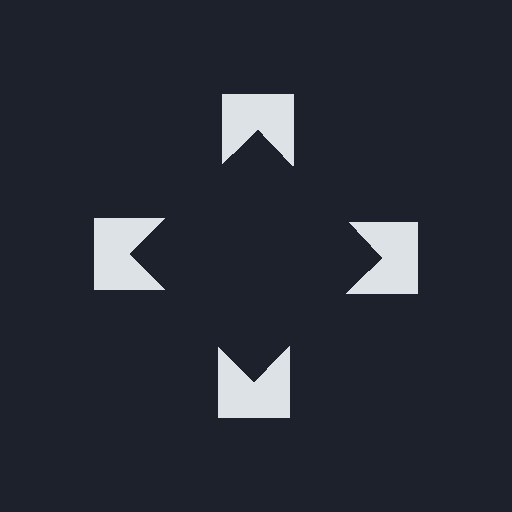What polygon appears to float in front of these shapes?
An illusory square — its edges are inferred from the aligned wedge cuts in the notched squares, not physically drawn.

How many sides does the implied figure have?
4 sides.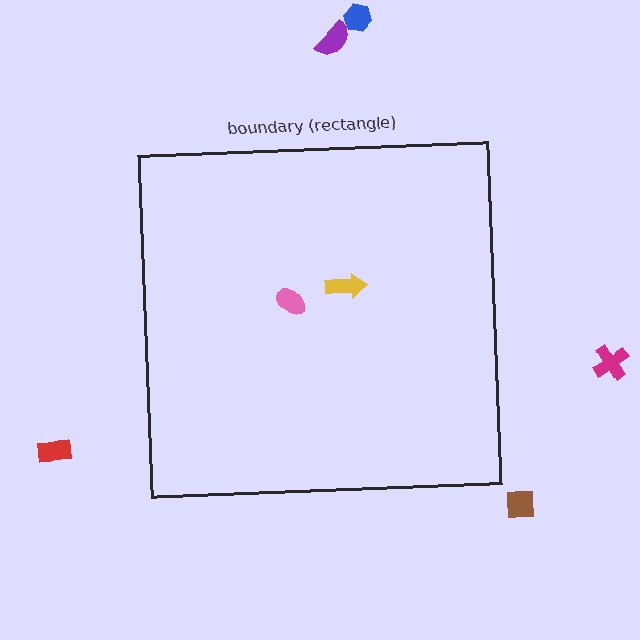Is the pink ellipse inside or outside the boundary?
Inside.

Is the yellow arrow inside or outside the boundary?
Inside.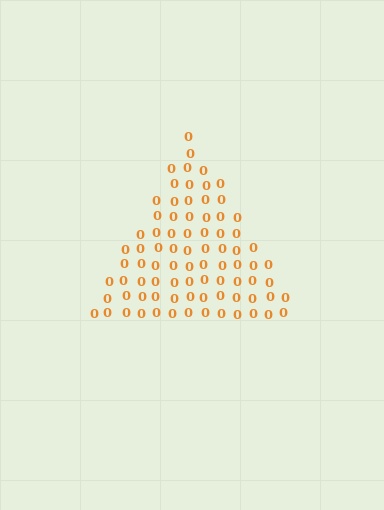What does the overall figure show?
The overall figure shows a triangle.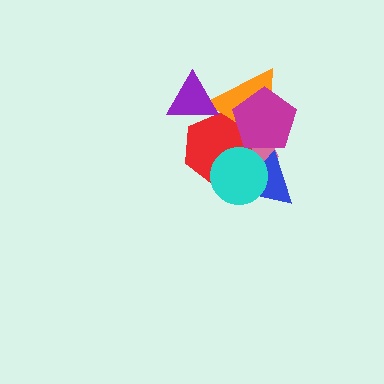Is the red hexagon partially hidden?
Yes, it is partially covered by another shape.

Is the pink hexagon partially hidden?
Yes, it is partially covered by another shape.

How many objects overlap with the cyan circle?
3 objects overlap with the cyan circle.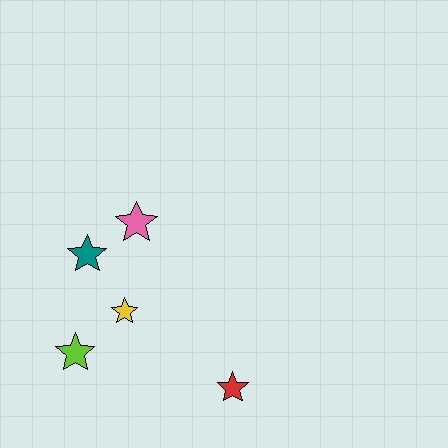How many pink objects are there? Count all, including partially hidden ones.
There is 1 pink object.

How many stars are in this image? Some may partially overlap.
There are 5 stars.